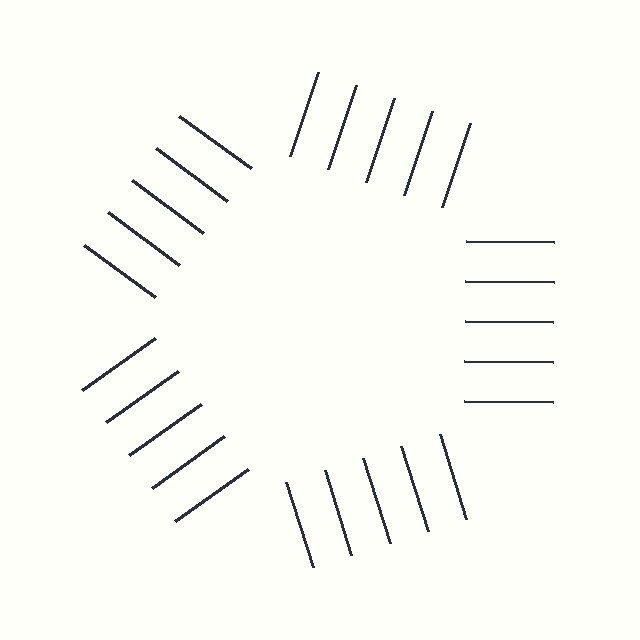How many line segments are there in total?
25 — 5 along each of the 5 edges.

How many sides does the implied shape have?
5 sides — the line-ends trace a pentagon.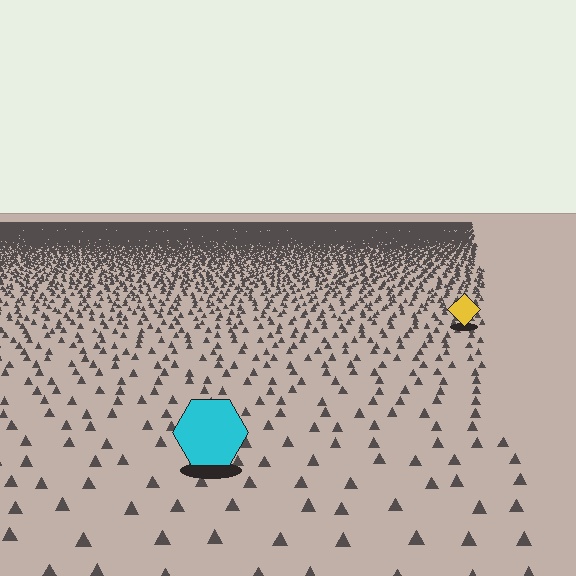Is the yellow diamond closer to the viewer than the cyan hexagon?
No. The cyan hexagon is closer — you can tell from the texture gradient: the ground texture is coarser near it.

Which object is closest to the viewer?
The cyan hexagon is closest. The texture marks near it are larger and more spread out.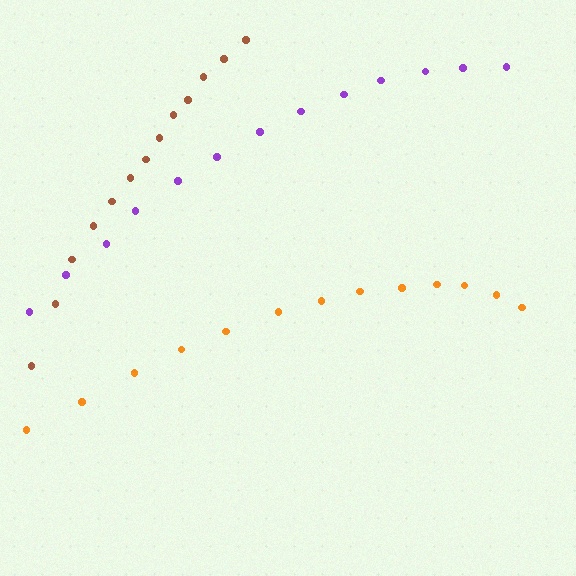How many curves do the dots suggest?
There are 3 distinct paths.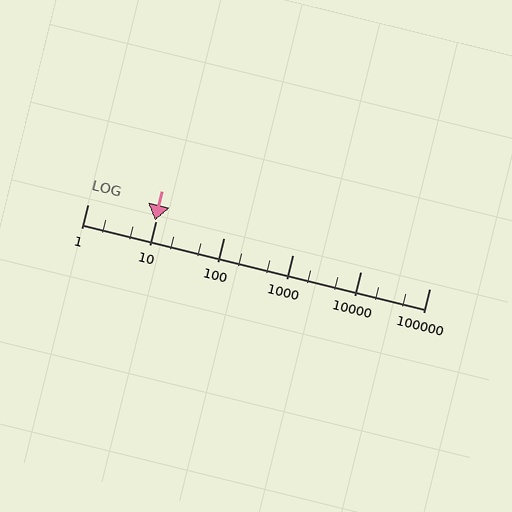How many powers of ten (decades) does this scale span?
The scale spans 5 decades, from 1 to 100000.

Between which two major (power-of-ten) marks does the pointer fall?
The pointer is between 1 and 10.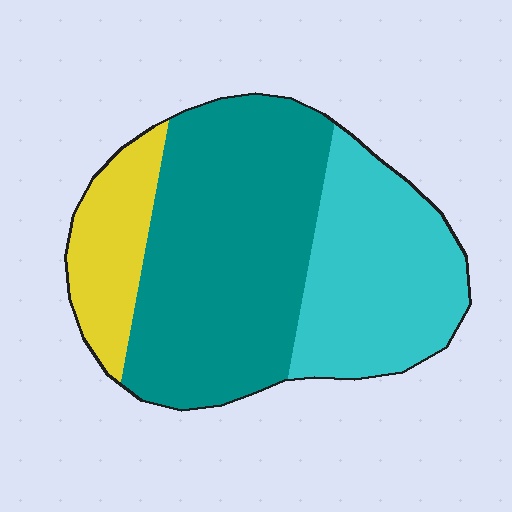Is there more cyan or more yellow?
Cyan.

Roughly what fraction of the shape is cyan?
Cyan covers 32% of the shape.